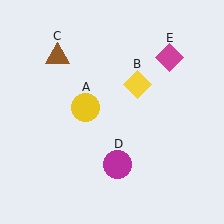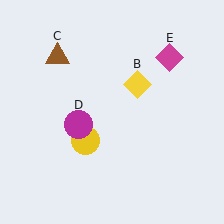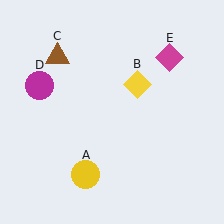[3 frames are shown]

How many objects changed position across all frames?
2 objects changed position: yellow circle (object A), magenta circle (object D).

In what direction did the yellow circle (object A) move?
The yellow circle (object A) moved down.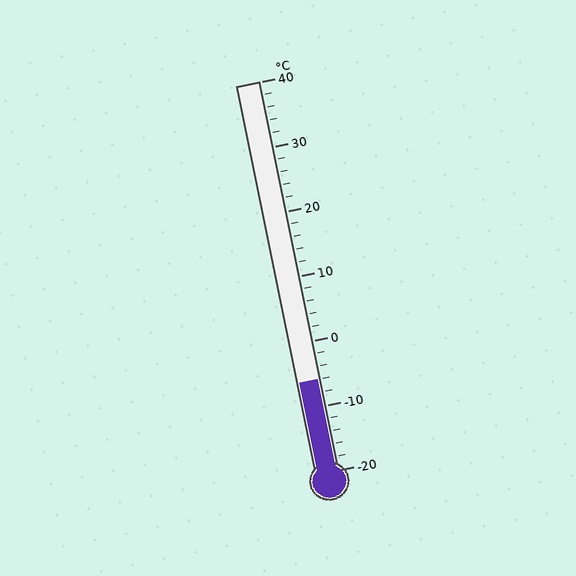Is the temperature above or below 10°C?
The temperature is below 10°C.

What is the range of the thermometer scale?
The thermometer scale ranges from -20°C to 40°C.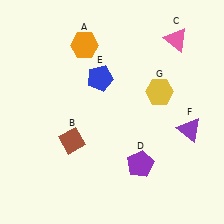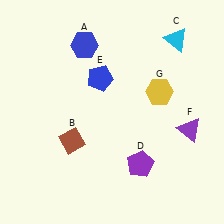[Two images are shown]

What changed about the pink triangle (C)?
In Image 1, C is pink. In Image 2, it changed to cyan.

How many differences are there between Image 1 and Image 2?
There are 2 differences between the two images.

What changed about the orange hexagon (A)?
In Image 1, A is orange. In Image 2, it changed to blue.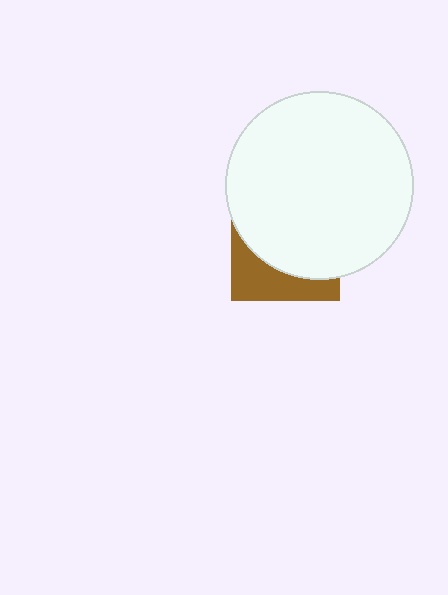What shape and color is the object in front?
The object in front is a white circle.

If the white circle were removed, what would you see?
You would see the complete brown square.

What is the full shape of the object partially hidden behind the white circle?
The partially hidden object is a brown square.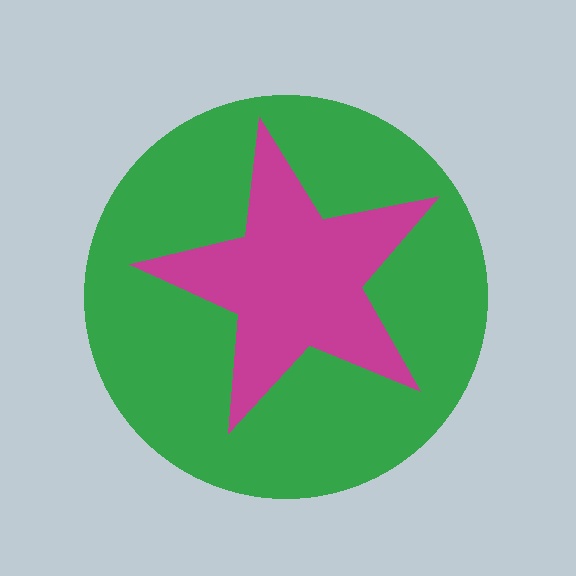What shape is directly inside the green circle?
The magenta star.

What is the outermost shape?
The green circle.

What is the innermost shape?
The magenta star.